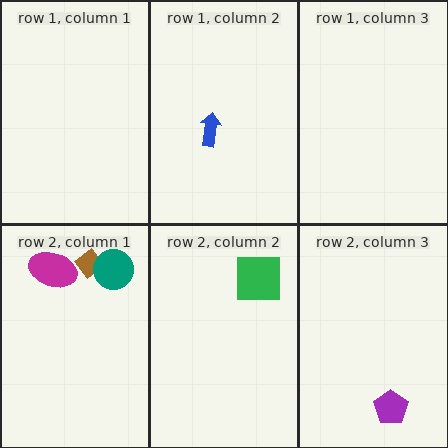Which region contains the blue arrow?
The row 1, column 2 region.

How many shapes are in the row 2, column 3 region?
1.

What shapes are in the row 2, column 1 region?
The brown diamond, the teal circle, the magenta ellipse.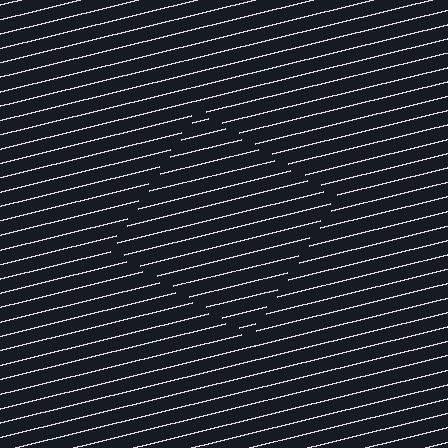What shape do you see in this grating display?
An illusory square. The interior of the shape contains the same grating, shifted by half a period — the contour is defined by the phase discontinuity where line-ends from the inner and outer gratings abut.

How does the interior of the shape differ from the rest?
The interior of the shape contains the same grating, shifted by half a period — the contour is defined by the phase discontinuity where line-ends from the inner and outer gratings abut.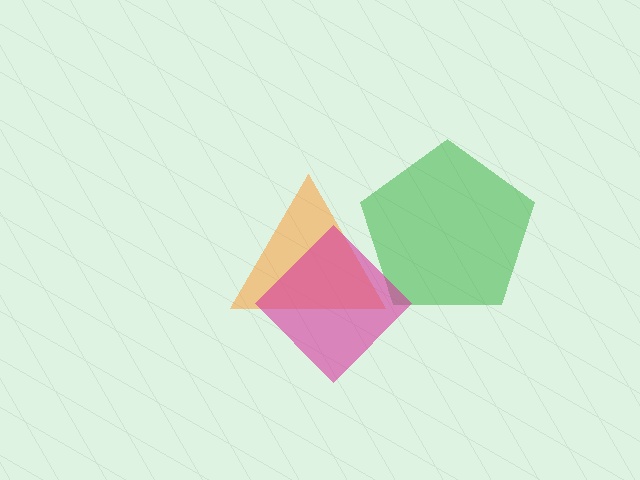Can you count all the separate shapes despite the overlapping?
Yes, there are 3 separate shapes.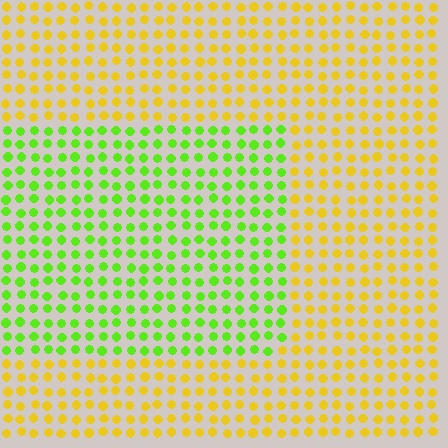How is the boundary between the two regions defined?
The boundary is defined purely by a slight shift in hue (about 52 degrees). Spacing, size, and orientation are identical on both sides.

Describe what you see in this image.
The image is filled with small yellow elements in a uniform arrangement. A rectangle-shaped region is visible where the elements are tinted to a slightly different hue, forming a subtle color boundary.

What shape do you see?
I see a rectangle.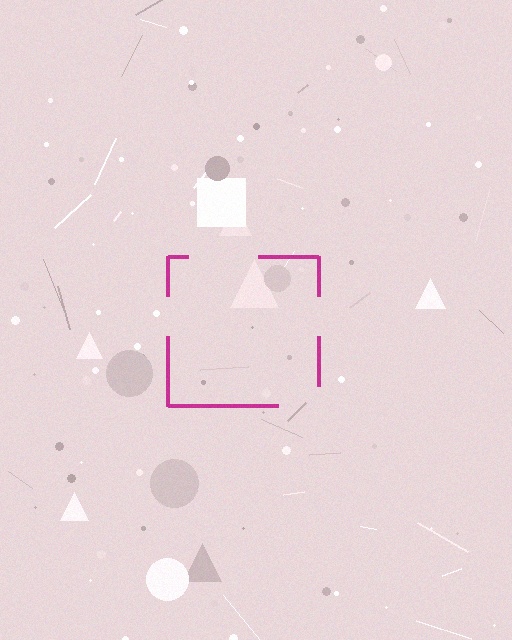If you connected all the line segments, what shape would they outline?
They would outline a square.